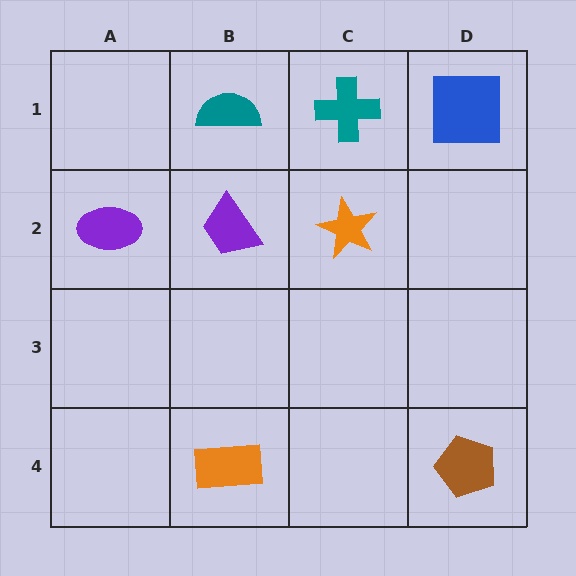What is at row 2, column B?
A purple trapezoid.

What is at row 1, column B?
A teal semicircle.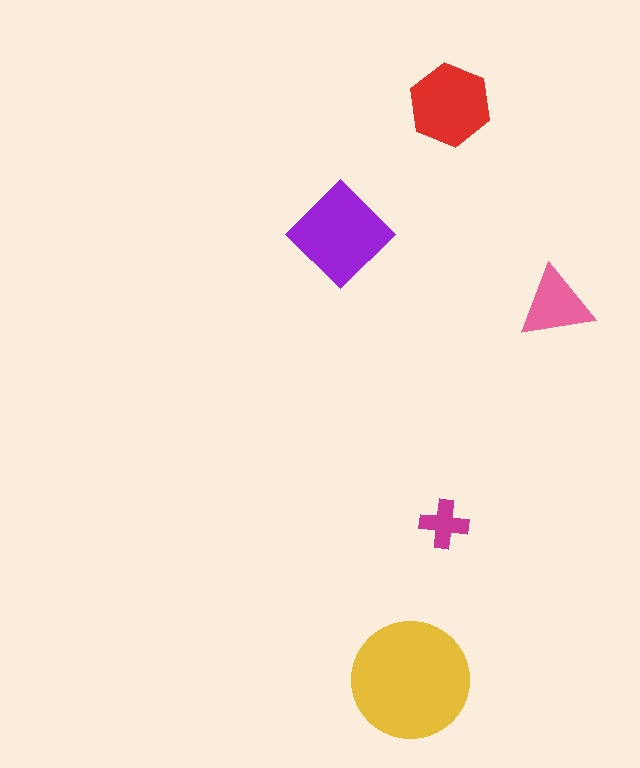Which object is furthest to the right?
The pink triangle is rightmost.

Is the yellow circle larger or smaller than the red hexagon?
Larger.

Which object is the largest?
The yellow circle.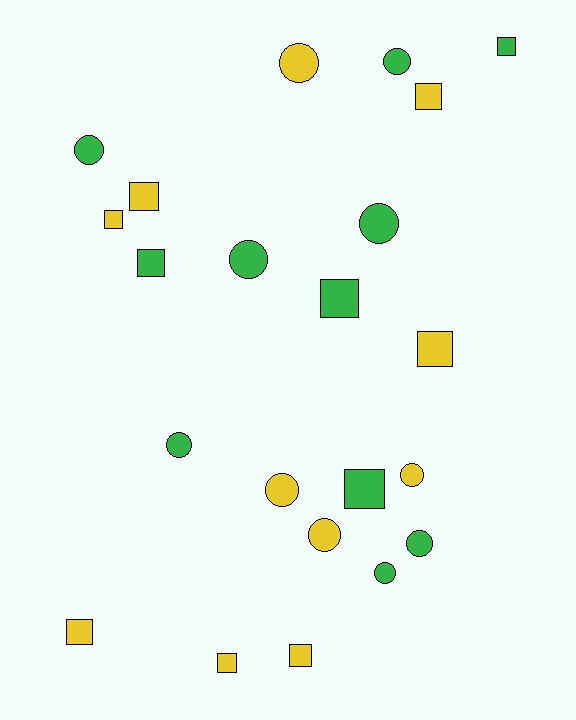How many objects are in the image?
There are 22 objects.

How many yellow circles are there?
There are 4 yellow circles.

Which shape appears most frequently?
Square, with 11 objects.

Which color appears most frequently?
Green, with 11 objects.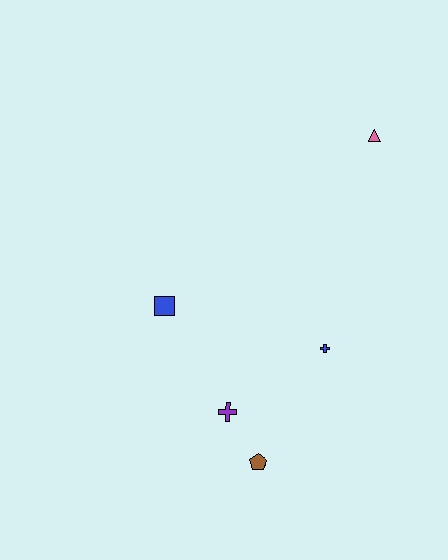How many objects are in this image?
There are 5 objects.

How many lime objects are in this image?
There are no lime objects.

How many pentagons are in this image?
There is 1 pentagon.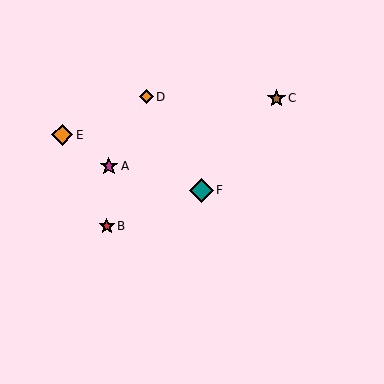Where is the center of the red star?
The center of the red star is at (107, 226).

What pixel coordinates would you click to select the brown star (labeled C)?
Click at (276, 99) to select the brown star C.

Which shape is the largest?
The teal diamond (labeled F) is the largest.